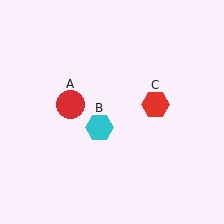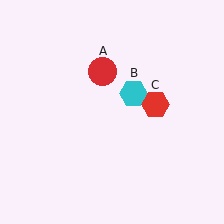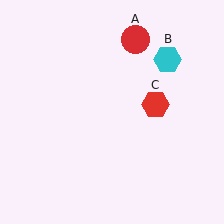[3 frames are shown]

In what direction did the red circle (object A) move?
The red circle (object A) moved up and to the right.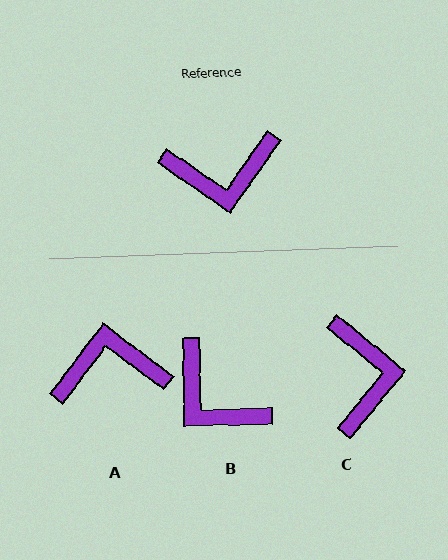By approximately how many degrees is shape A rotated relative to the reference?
Approximately 178 degrees counter-clockwise.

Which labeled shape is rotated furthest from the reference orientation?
A, about 178 degrees away.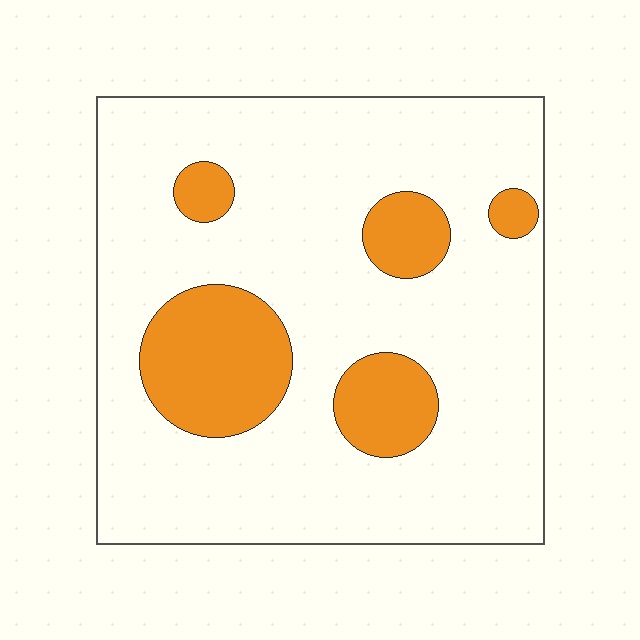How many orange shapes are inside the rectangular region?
5.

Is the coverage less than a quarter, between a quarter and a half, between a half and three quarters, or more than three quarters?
Less than a quarter.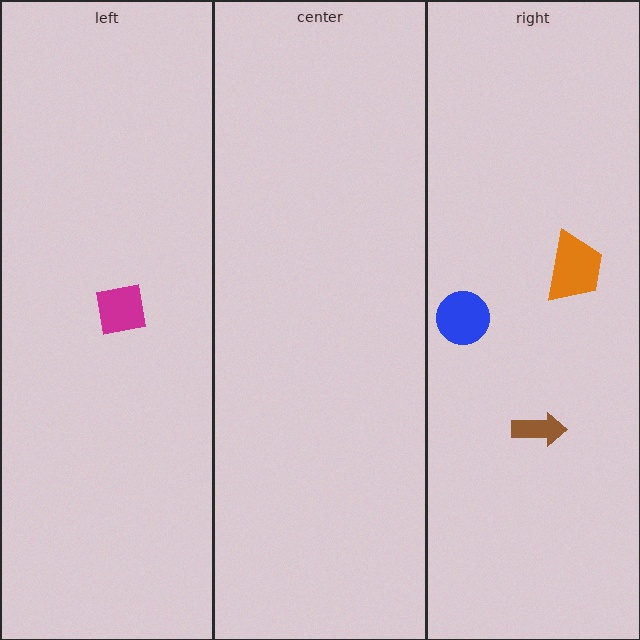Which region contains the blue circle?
The right region.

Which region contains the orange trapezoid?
The right region.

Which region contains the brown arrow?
The right region.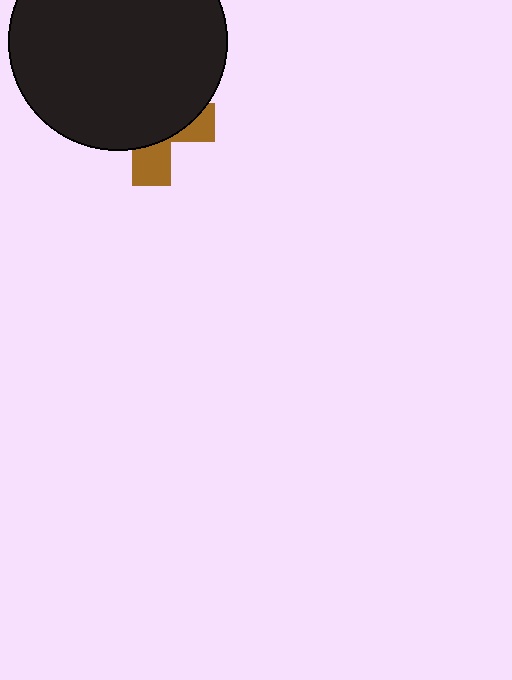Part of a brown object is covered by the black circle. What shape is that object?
It is a cross.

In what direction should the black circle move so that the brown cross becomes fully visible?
The black circle should move up. That is the shortest direction to clear the overlap and leave the brown cross fully visible.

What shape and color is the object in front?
The object in front is a black circle.